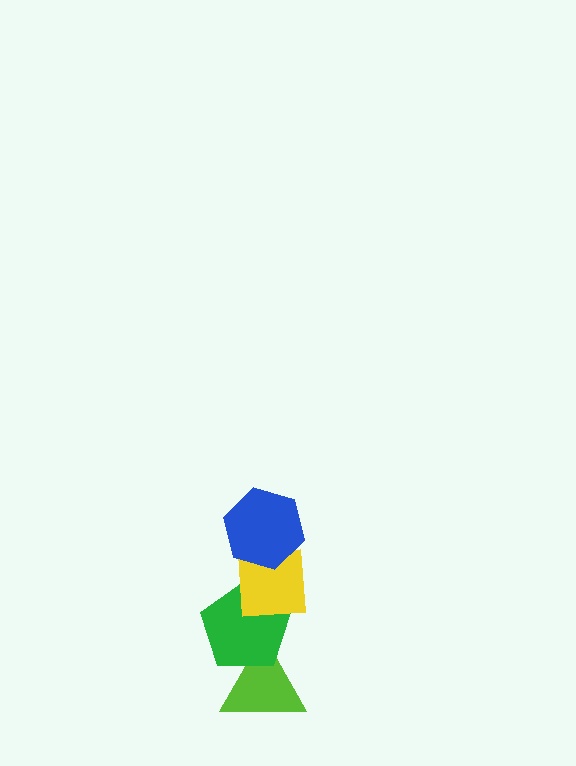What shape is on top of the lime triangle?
The green pentagon is on top of the lime triangle.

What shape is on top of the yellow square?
The blue hexagon is on top of the yellow square.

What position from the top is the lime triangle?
The lime triangle is 4th from the top.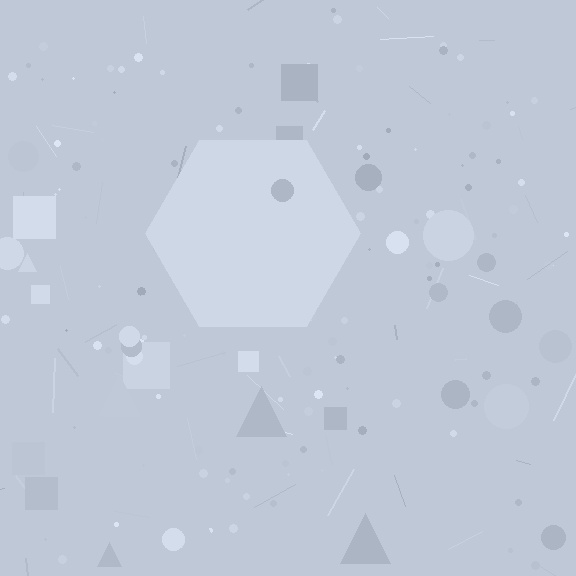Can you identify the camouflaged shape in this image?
The camouflaged shape is a hexagon.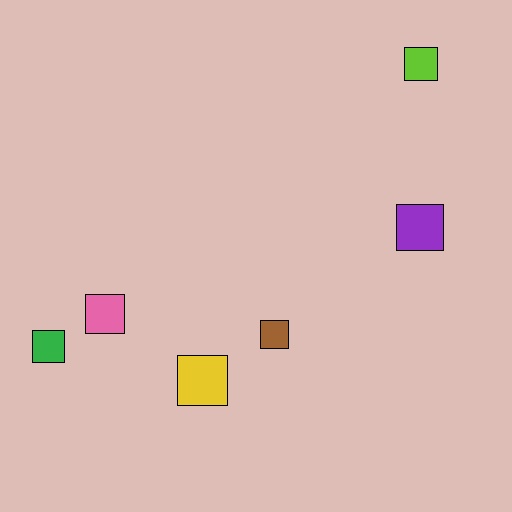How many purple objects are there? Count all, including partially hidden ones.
There is 1 purple object.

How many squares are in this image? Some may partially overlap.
There are 6 squares.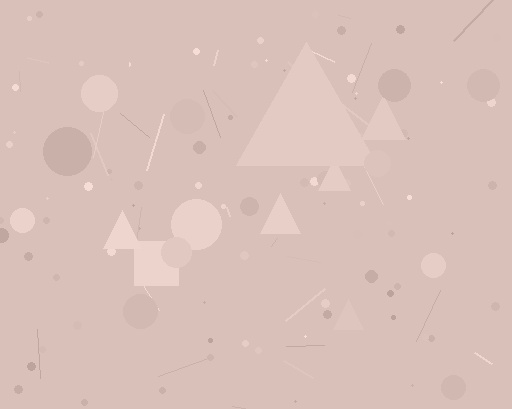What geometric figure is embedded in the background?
A triangle is embedded in the background.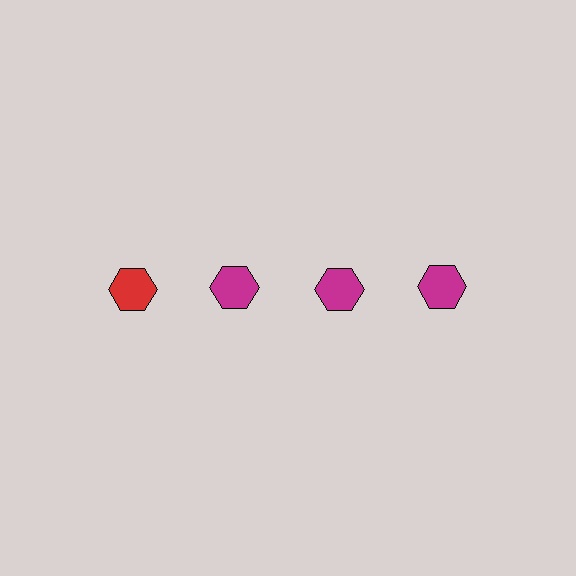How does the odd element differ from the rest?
It has a different color: red instead of magenta.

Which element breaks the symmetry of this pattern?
The red hexagon in the top row, leftmost column breaks the symmetry. All other shapes are magenta hexagons.